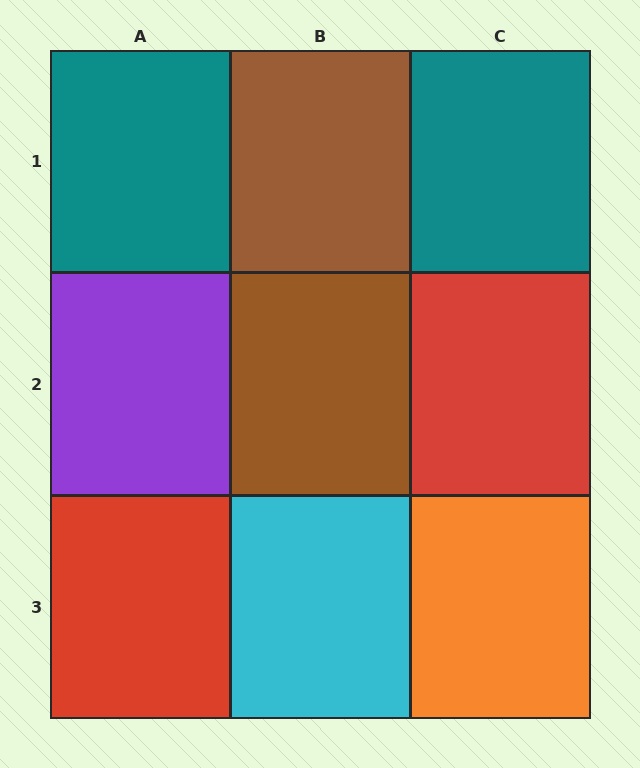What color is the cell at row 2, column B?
Brown.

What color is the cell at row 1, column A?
Teal.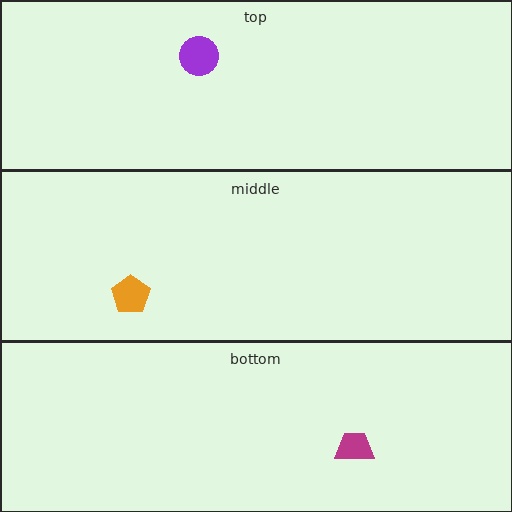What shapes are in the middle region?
The orange pentagon.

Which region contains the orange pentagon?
The middle region.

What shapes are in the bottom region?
The magenta trapezoid.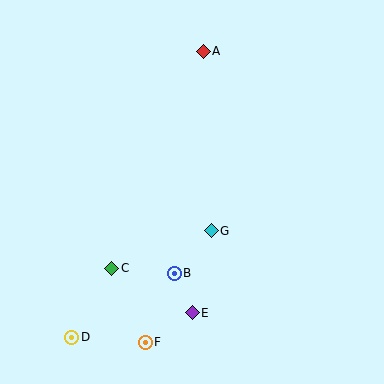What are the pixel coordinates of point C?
Point C is at (112, 268).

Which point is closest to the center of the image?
Point G at (211, 231) is closest to the center.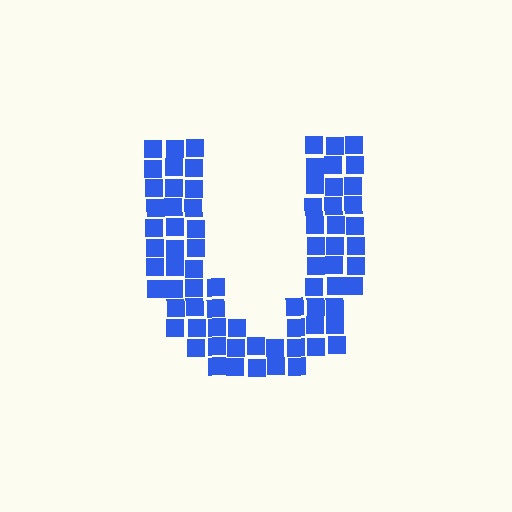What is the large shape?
The large shape is the letter U.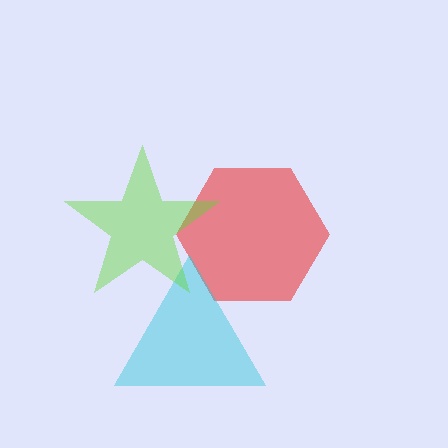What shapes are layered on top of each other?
The layered shapes are: a red hexagon, a cyan triangle, a lime star.